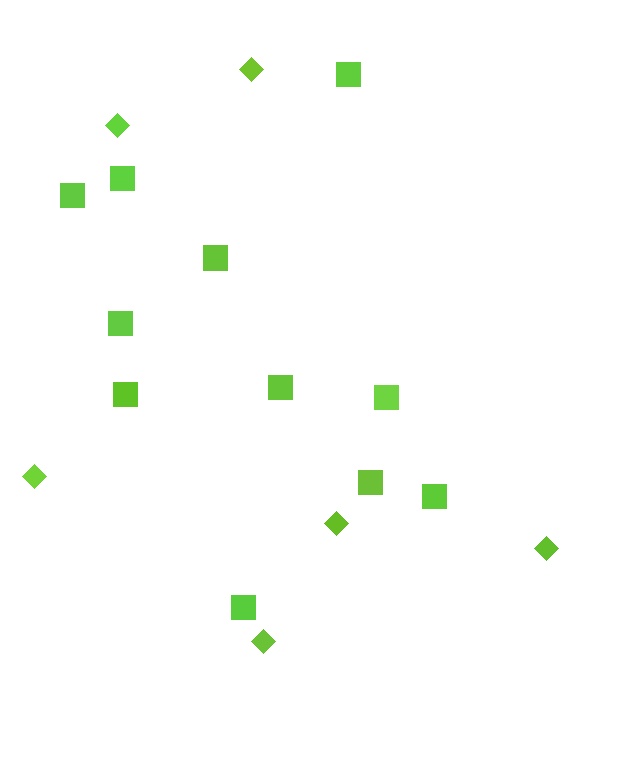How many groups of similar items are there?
There are 2 groups: one group of squares (11) and one group of diamonds (6).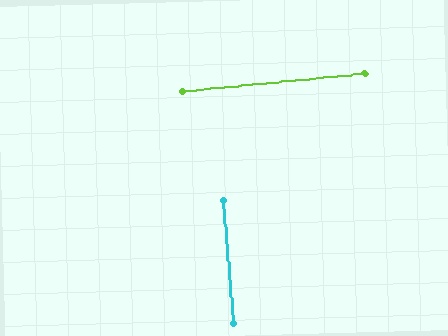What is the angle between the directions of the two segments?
Approximately 89 degrees.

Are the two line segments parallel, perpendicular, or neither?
Perpendicular — they meet at approximately 89°.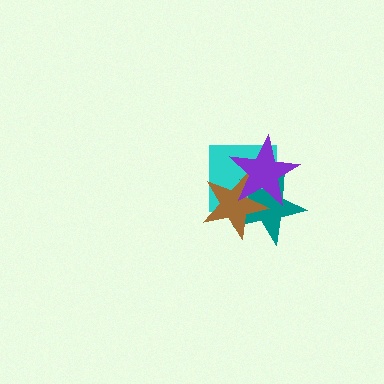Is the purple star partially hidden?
No, no other shape covers it.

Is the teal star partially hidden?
Yes, it is partially covered by another shape.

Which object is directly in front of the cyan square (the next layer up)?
The teal star is directly in front of the cyan square.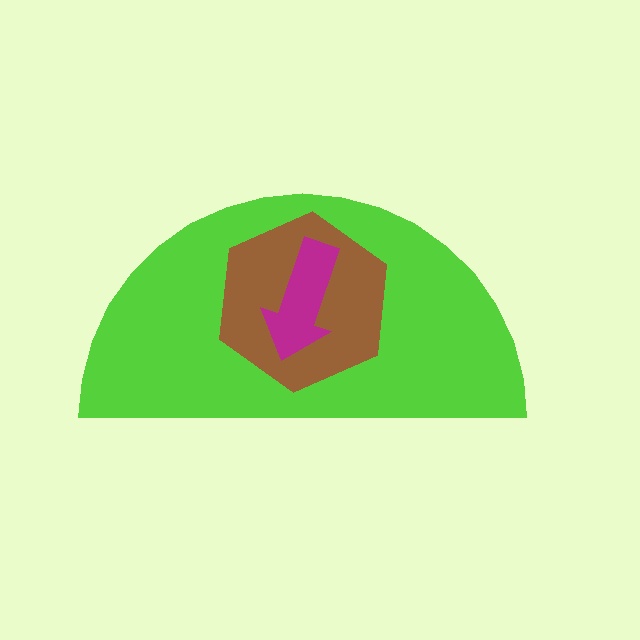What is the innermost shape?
The magenta arrow.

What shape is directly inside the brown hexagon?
The magenta arrow.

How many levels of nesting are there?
3.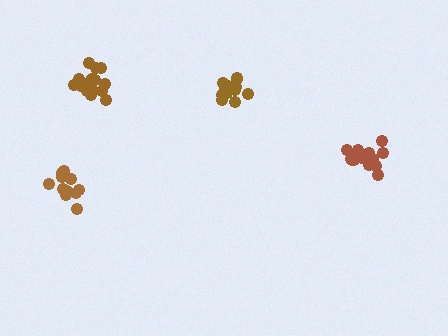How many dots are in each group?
Group 1: 18 dots, Group 2: 14 dots, Group 3: 17 dots, Group 4: 12 dots (61 total).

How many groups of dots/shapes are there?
There are 4 groups.